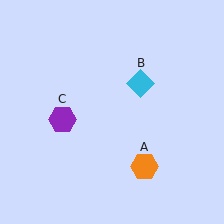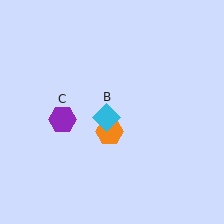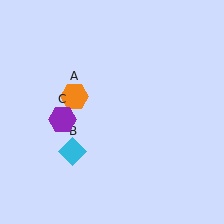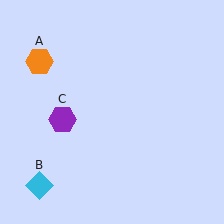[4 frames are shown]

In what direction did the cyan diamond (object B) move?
The cyan diamond (object B) moved down and to the left.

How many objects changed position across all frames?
2 objects changed position: orange hexagon (object A), cyan diamond (object B).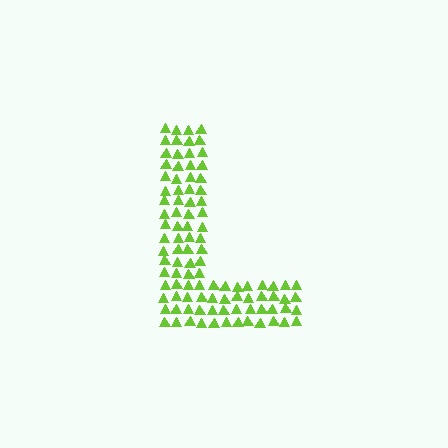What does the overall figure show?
The overall figure shows the letter L.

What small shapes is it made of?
It is made of small triangles.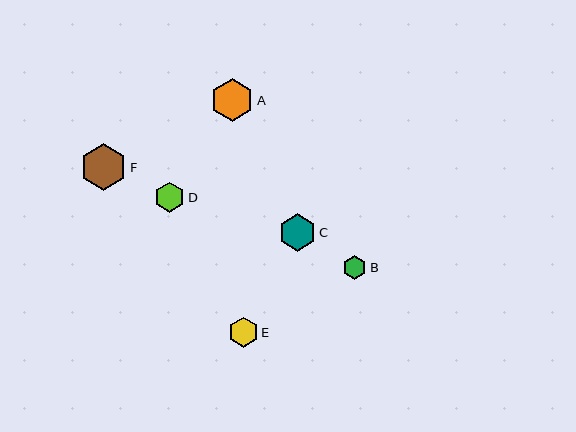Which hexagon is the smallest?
Hexagon B is the smallest with a size of approximately 24 pixels.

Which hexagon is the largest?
Hexagon F is the largest with a size of approximately 47 pixels.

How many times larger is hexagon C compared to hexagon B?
Hexagon C is approximately 1.6 times the size of hexagon B.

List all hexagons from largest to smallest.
From largest to smallest: F, A, C, D, E, B.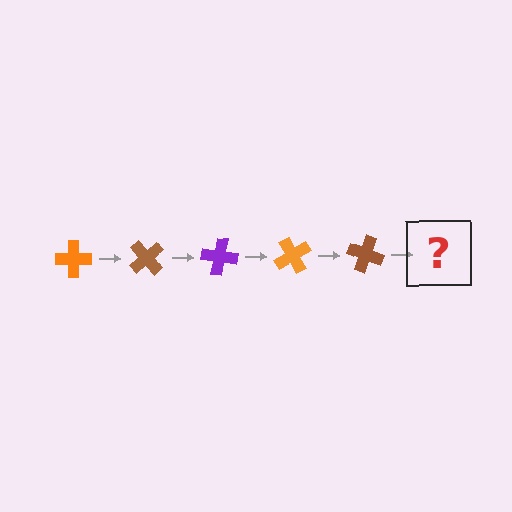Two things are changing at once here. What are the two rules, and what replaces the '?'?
The two rules are that it rotates 50 degrees each step and the color cycles through orange, brown, and purple. The '?' should be a purple cross, rotated 250 degrees from the start.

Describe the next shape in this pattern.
It should be a purple cross, rotated 250 degrees from the start.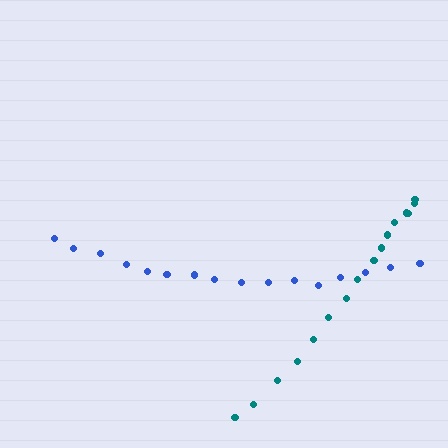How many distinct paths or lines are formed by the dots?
There are 2 distinct paths.